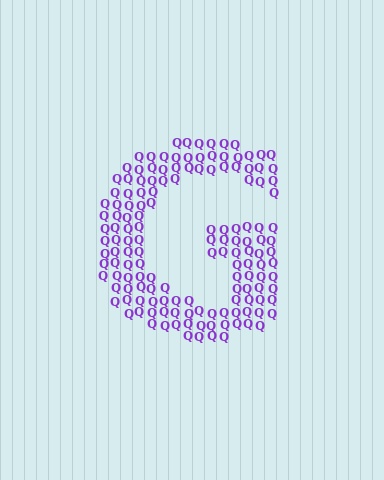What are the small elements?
The small elements are letter Q's.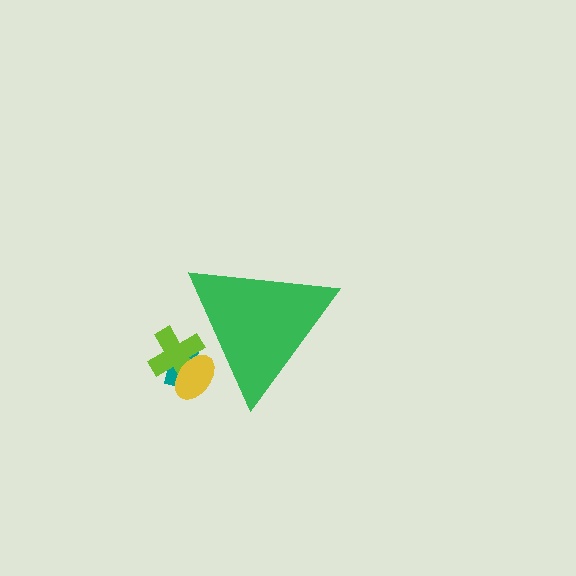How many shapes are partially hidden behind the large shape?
3 shapes are partially hidden.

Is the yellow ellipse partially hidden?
Yes, the yellow ellipse is partially hidden behind the green triangle.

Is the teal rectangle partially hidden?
Yes, the teal rectangle is partially hidden behind the green triangle.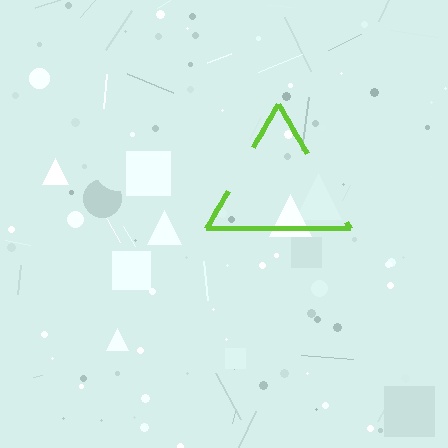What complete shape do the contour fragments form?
The contour fragments form a triangle.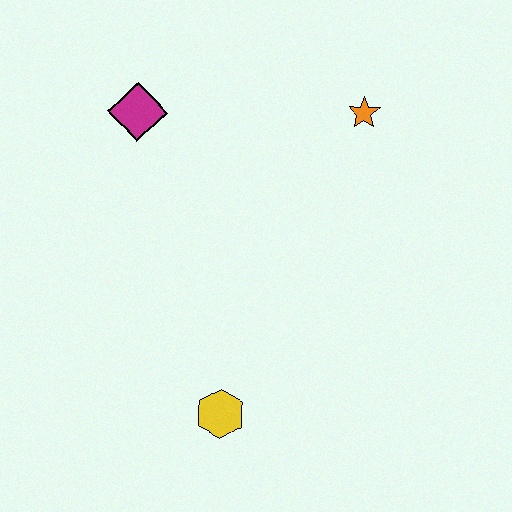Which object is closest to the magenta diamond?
The orange star is closest to the magenta diamond.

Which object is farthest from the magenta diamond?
The yellow hexagon is farthest from the magenta diamond.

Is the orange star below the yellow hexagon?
No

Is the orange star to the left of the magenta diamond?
No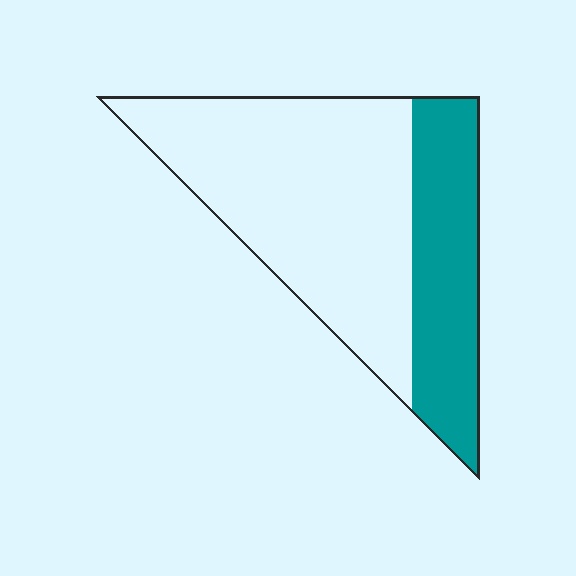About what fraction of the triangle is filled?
About one third (1/3).